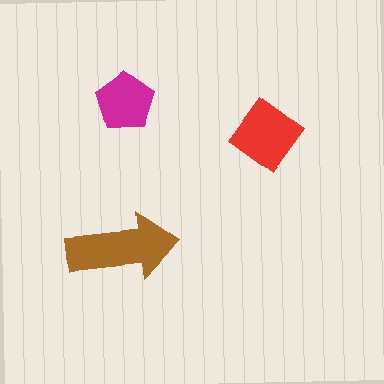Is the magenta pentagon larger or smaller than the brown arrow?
Smaller.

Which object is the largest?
The brown arrow.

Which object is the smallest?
The magenta pentagon.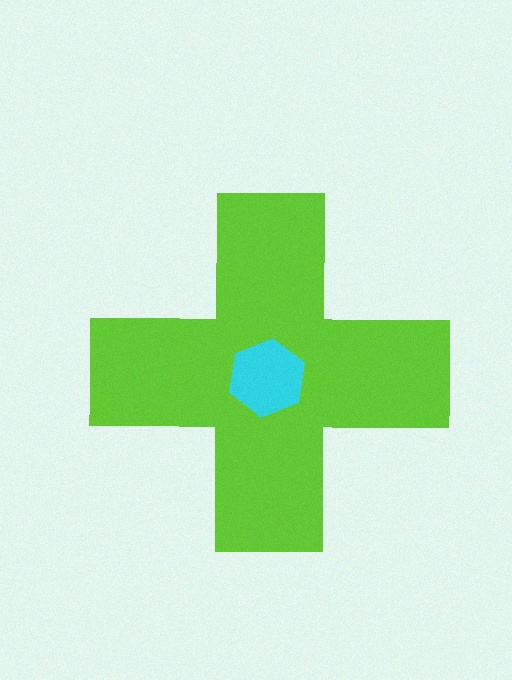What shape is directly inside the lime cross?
The cyan hexagon.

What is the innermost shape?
The cyan hexagon.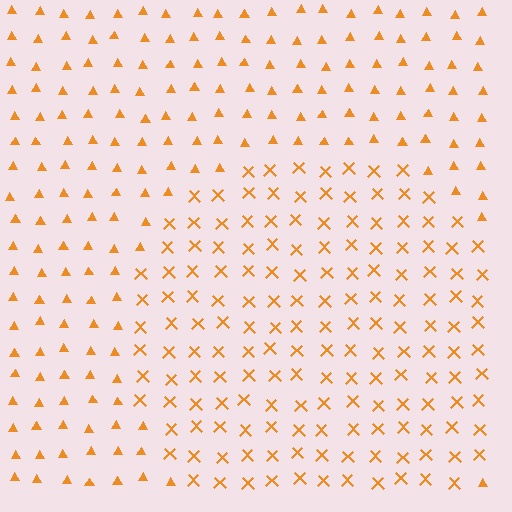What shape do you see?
I see a circle.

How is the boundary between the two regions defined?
The boundary is defined by a change in element shape: X marks inside vs. triangles outside. All elements share the same color and spacing.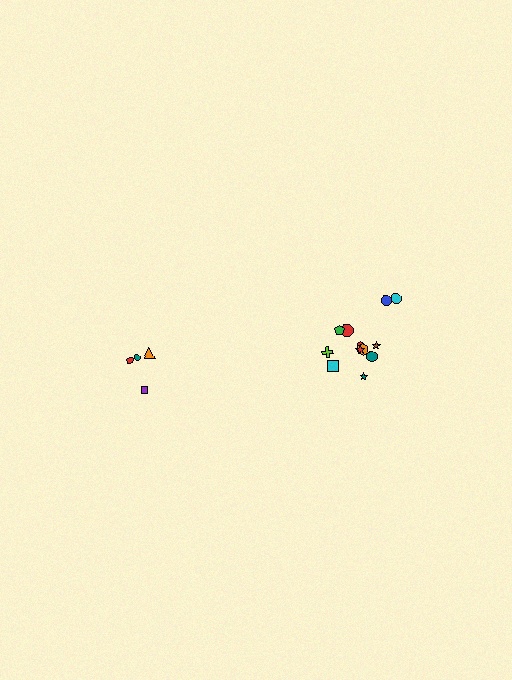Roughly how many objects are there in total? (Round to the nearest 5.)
Roughly 15 objects in total.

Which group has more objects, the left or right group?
The right group.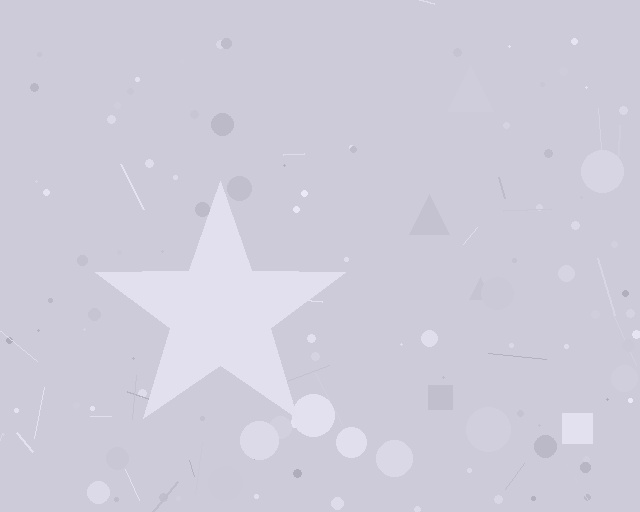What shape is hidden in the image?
A star is hidden in the image.